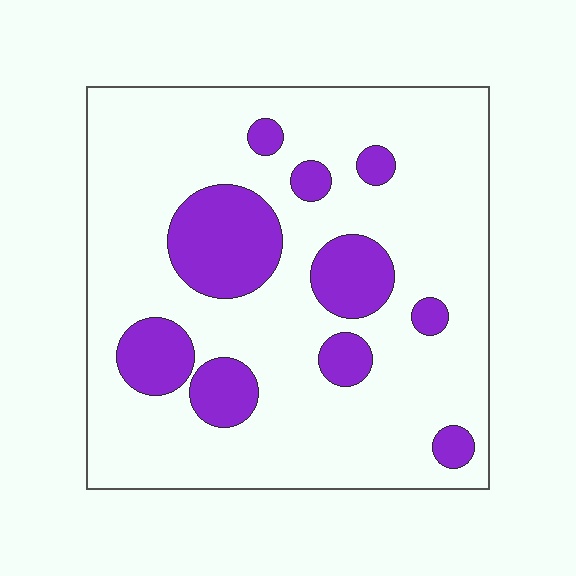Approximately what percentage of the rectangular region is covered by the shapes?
Approximately 20%.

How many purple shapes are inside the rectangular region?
10.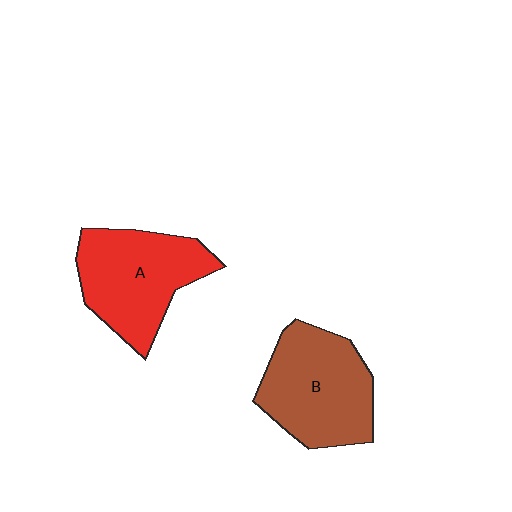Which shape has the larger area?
Shape B (brown).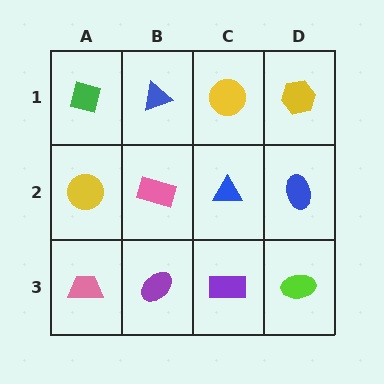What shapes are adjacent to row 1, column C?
A blue triangle (row 2, column C), a blue triangle (row 1, column B), a yellow hexagon (row 1, column D).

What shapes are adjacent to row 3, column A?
A yellow circle (row 2, column A), a purple ellipse (row 3, column B).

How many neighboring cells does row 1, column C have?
3.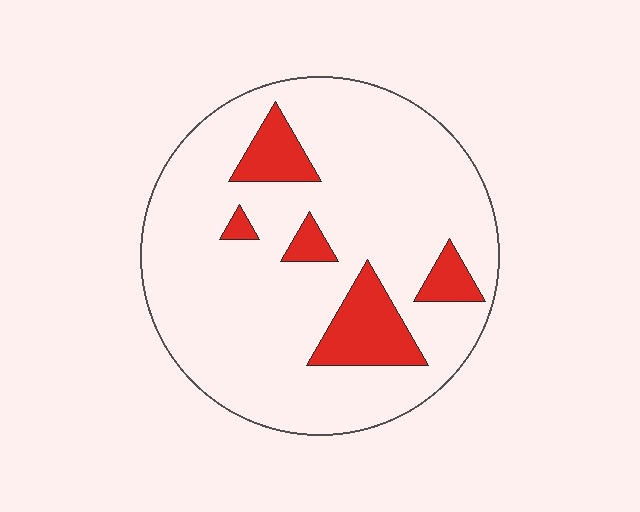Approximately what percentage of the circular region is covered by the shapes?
Approximately 15%.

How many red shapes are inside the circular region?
5.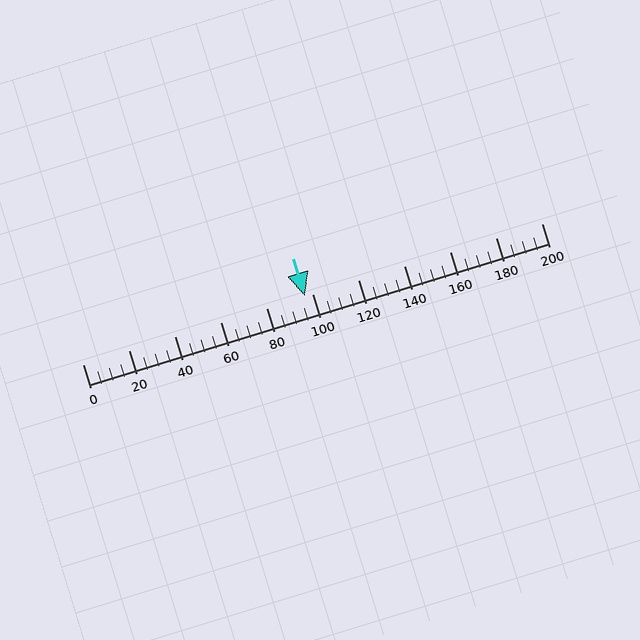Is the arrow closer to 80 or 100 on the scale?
The arrow is closer to 100.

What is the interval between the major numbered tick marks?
The major tick marks are spaced 20 units apart.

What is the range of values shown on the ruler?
The ruler shows values from 0 to 200.